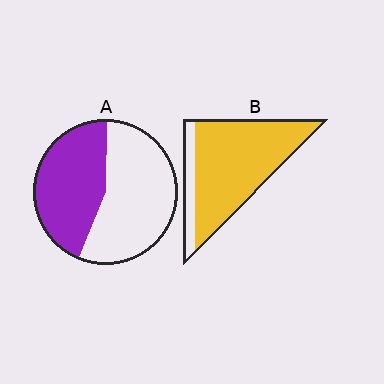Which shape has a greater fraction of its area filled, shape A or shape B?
Shape B.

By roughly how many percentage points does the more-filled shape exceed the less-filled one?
By roughly 40 percentage points (B over A).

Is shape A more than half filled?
No.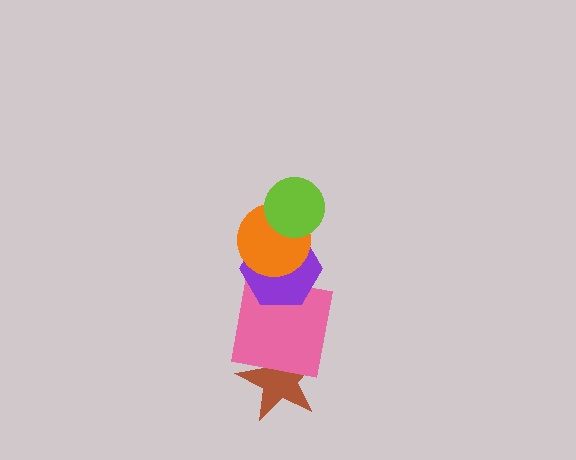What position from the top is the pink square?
The pink square is 4th from the top.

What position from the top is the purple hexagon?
The purple hexagon is 3rd from the top.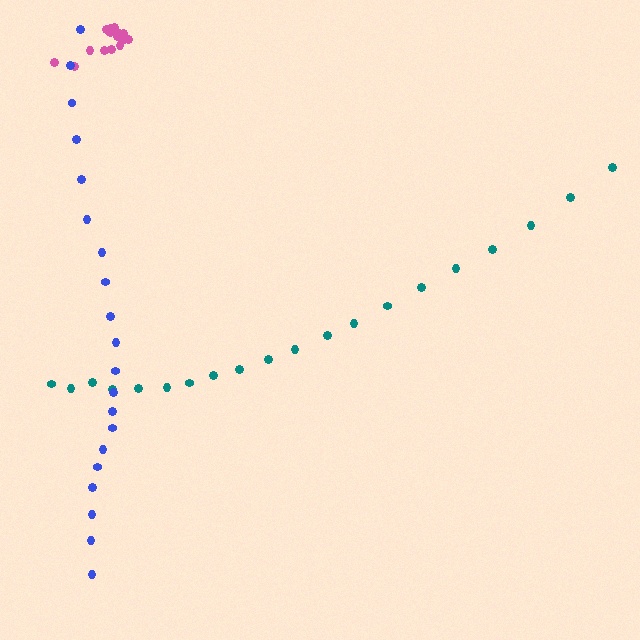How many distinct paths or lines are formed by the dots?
There are 3 distinct paths.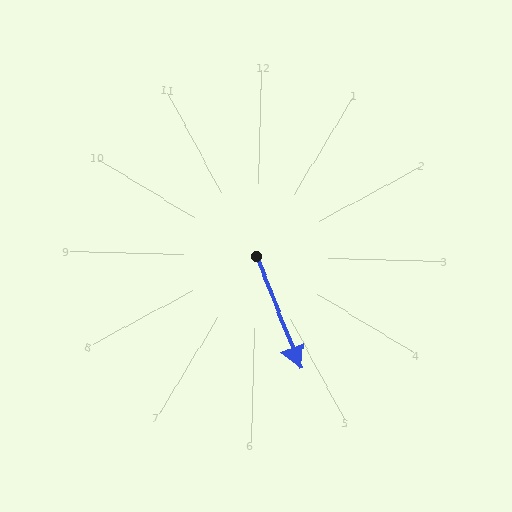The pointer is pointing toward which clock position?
Roughly 5 o'clock.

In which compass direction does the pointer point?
Southeast.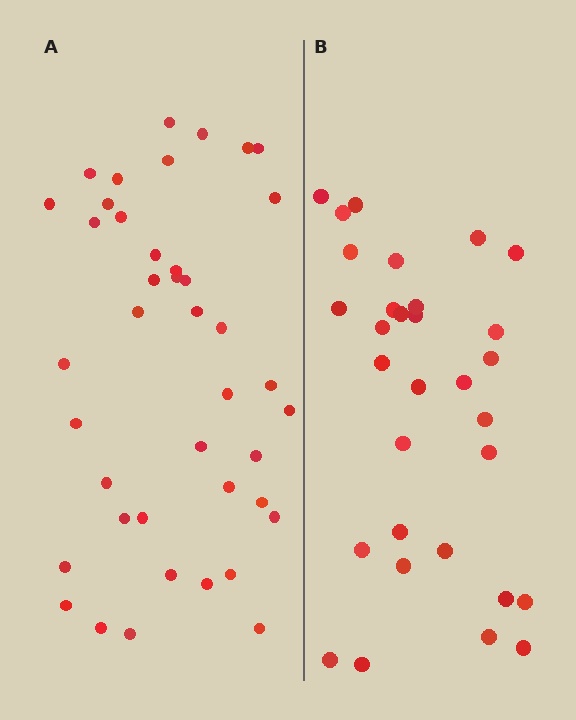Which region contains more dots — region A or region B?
Region A (the left region) has more dots.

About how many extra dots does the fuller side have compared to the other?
Region A has roughly 10 or so more dots than region B.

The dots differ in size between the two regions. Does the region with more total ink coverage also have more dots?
No. Region B has more total ink coverage because its dots are larger, but region A actually contains more individual dots. Total area can be misleading — the number of items is what matters here.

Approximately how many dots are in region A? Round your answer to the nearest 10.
About 40 dots. (The exact count is 41, which rounds to 40.)